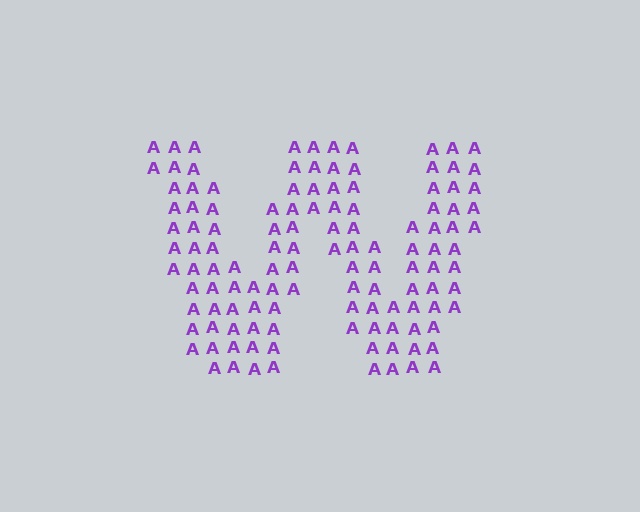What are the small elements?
The small elements are letter A's.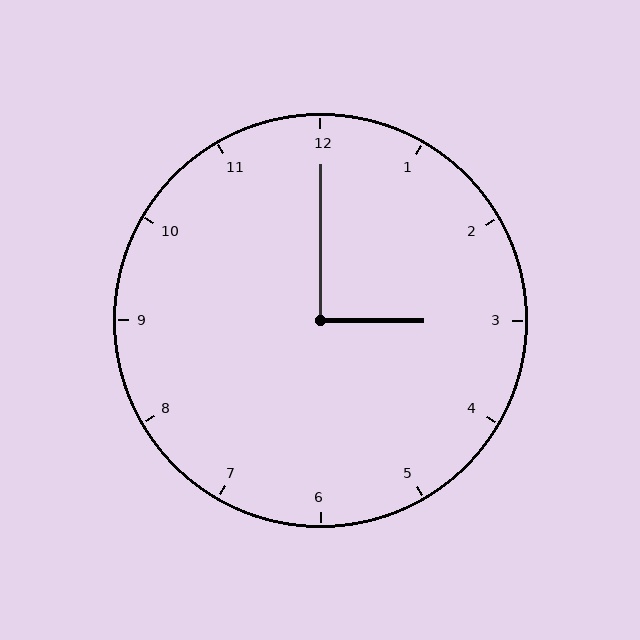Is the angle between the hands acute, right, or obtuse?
It is right.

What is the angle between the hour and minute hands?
Approximately 90 degrees.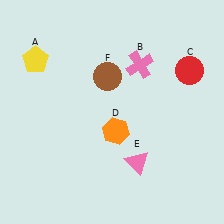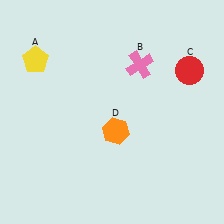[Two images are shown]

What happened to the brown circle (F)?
The brown circle (F) was removed in Image 2. It was in the top-left area of Image 1.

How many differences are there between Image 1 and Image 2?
There are 2 differences between the two images.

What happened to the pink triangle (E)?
The pink triangle (E) was removed in Image 2. It was in the bottom-right area of Image 1.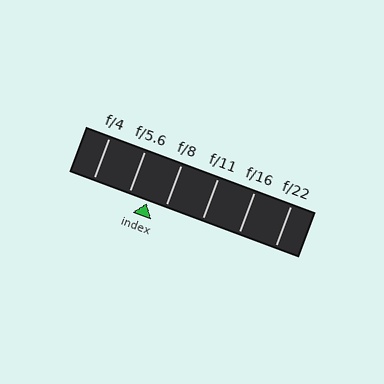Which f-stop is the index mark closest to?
The index mark is closest to f/8.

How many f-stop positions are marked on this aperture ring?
There are 6 f-stop positions marked.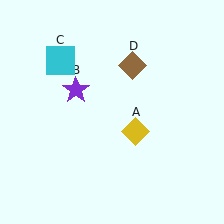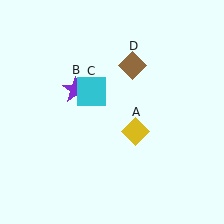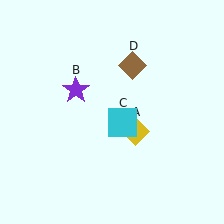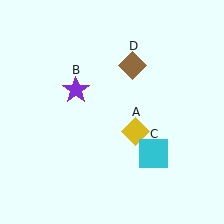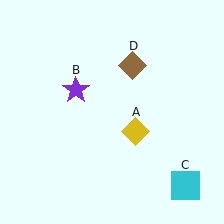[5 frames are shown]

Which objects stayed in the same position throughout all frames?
Yellow diamond (object A) and purple star (object B) and brown diamond (object D) remained stationary.